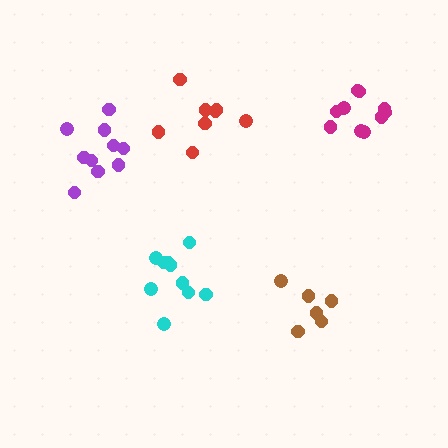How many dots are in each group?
Group 1: 10 dots, Group 2: 8 dots, Group 3: 6 dots, Group 4: 10 dots, Group 5: 10 dots (44 total).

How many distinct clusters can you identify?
There are 5 distinct clusters.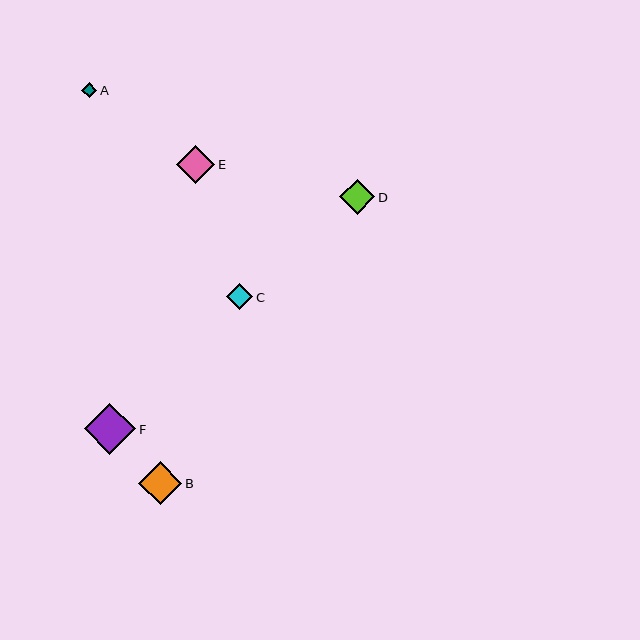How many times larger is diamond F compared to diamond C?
Diamond F is approximately 2.0 times the size of diamond C.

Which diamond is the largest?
Diamond F is the largest with a size of approximately 52 pixels.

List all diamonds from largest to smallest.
From largest to smallest: F, B, E, D, C, A.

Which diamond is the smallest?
Diamond A is the smallest with a size of approximately 15 pixels.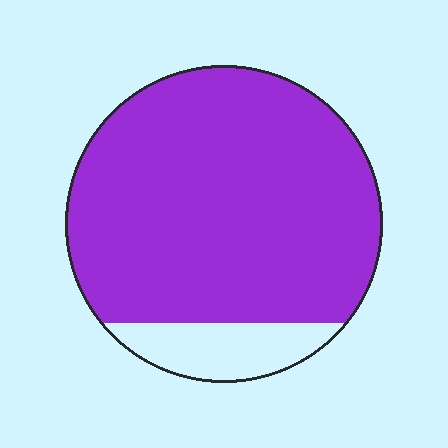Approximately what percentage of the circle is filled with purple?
Approximately 85%.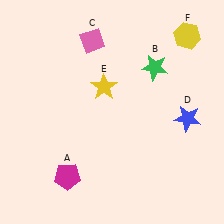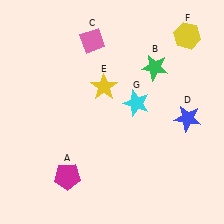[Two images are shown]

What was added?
A cyan star (G) was added in Image 2.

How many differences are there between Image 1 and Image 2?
There is 1 difference between the two images.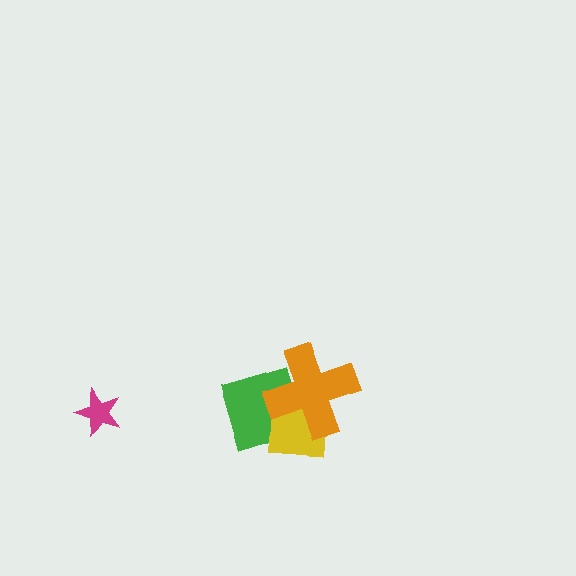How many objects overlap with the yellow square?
2 objects overlap with the yellow square.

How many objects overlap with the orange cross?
2 objects overlap with the orange cross.